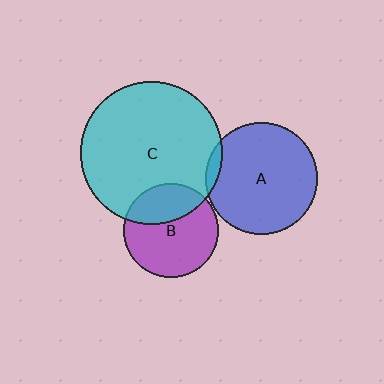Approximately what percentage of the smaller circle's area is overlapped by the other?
Approximately 5%.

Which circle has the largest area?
Circle C (cyan).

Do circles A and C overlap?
Yes.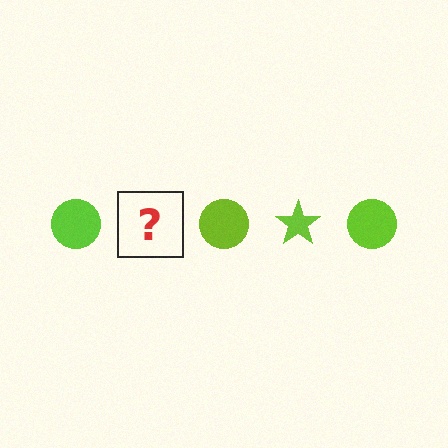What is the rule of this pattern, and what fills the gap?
The rule is that the pattern cycles through circle, star shapes in lime. The gap should be filled with a lime star.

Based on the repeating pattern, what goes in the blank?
The blank should be a lime star.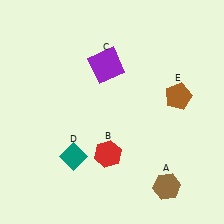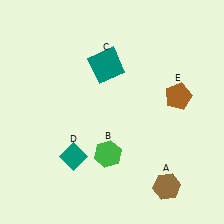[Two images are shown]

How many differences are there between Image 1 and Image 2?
There are 2 differences between the two images.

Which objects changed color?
B changed from red to green. C changed from purple to teal.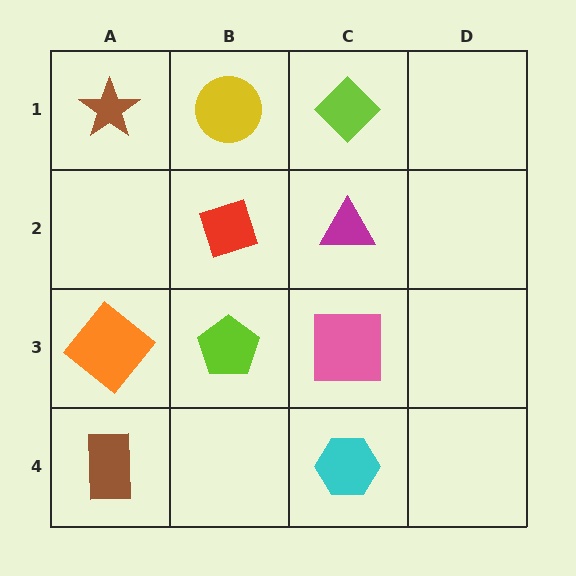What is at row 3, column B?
A lime pentagon.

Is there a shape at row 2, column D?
No, that cell is empty.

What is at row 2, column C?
A magenta triangle.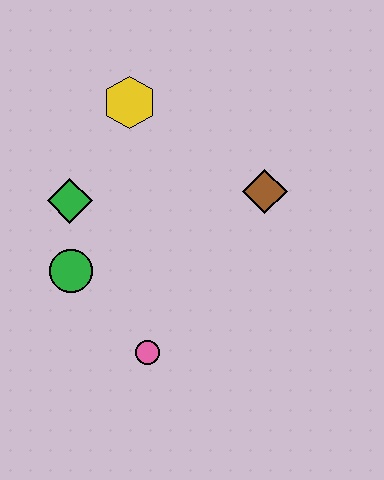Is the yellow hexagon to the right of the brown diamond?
No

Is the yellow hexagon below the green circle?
No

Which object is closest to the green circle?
The green diamond is closest to the green circle.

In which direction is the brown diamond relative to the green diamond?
The brown diamond is to the right of the green diamond.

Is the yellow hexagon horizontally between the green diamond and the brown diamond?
Yes